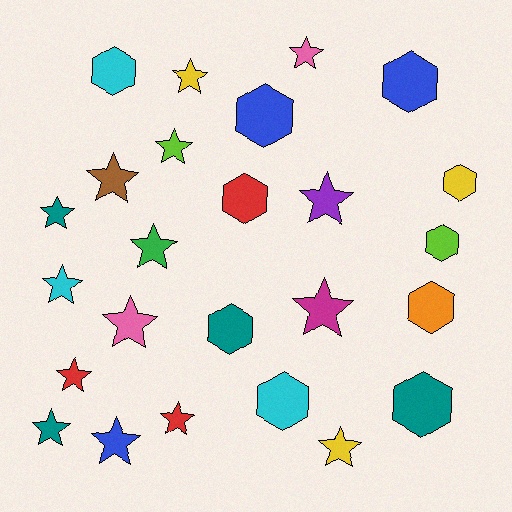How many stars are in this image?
There are 15 stars.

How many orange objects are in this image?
There is 1 orange object.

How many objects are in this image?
There are 25 objects.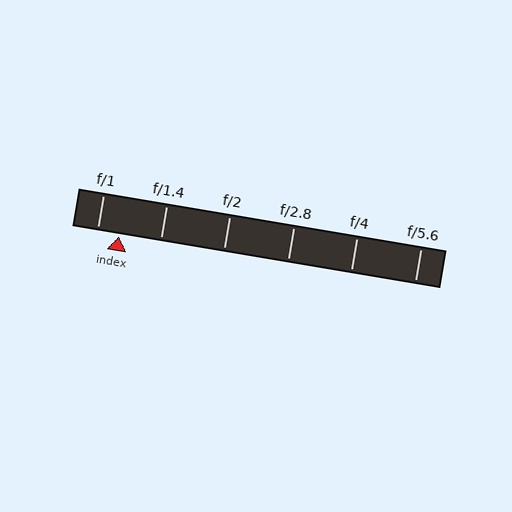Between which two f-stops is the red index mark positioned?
The index mark is between f/1 and f/1.4.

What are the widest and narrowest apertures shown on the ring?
The widest aperture shown is f/1 and the narrowest is f/5.6.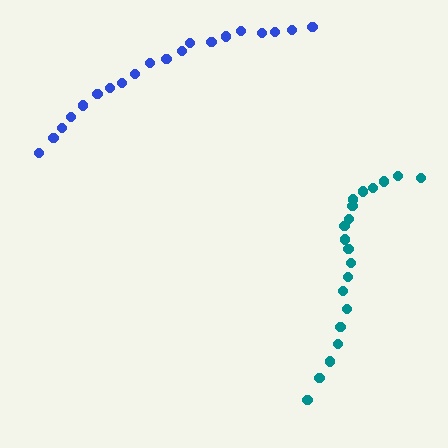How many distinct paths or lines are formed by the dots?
There are 2 distinct paths.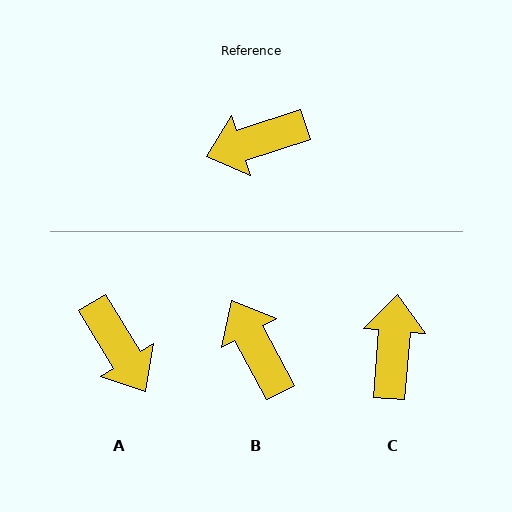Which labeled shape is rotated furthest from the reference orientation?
C, about 112 degrees away.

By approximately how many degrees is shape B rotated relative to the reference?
Approximately 80 degrees clockwise.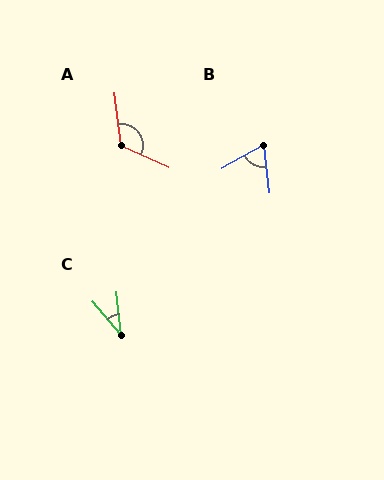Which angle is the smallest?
C, at approximately 35 degrees.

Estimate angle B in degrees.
Approximately 67 degrees.